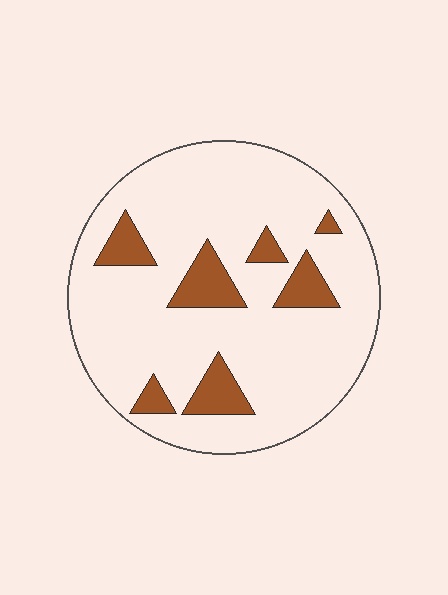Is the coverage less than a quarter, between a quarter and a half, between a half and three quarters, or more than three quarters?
Less than a quarter.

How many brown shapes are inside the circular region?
7.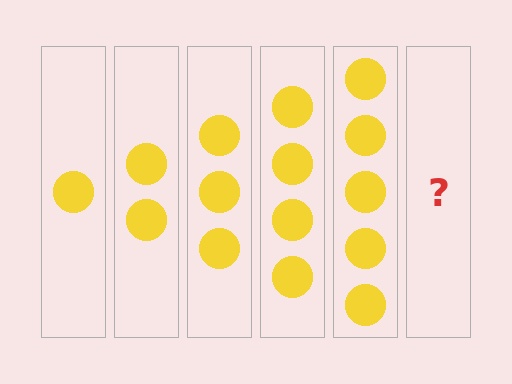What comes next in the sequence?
The next element should be 6 circles.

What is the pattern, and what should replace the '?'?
The pattern is that each step adds one more circle. The '?' should be 6 circles.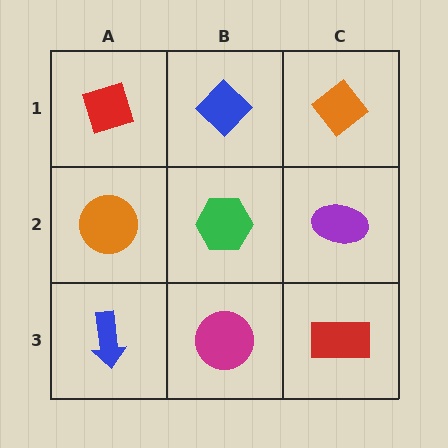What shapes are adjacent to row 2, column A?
A red diamond (row 1, column A), a blue arrow (row 3, column A), a green hexagon (row 2, column B).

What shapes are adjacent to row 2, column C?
An orange diamond (row 1, column C), a red rectangle (row 3, column C), a green hexagon (row 2, column B).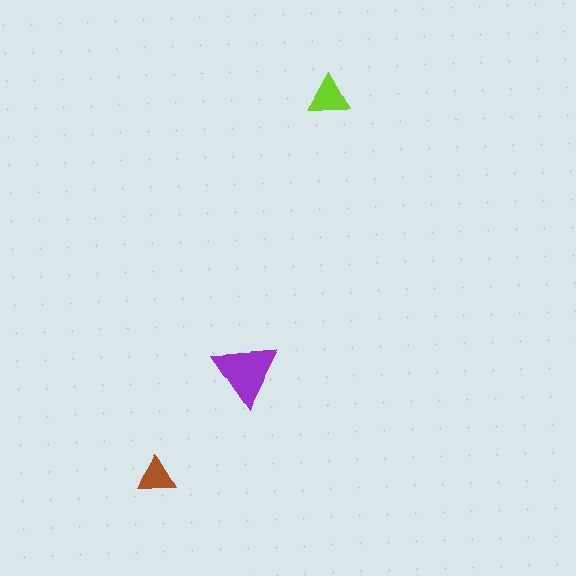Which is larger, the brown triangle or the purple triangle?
The purple one.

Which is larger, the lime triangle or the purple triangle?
The purple one.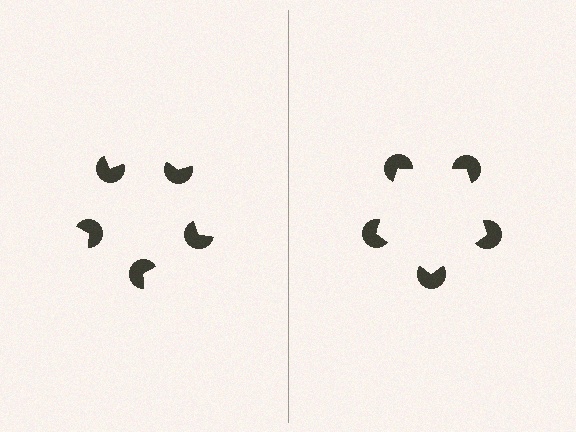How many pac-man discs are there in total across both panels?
10 — 5 on each side.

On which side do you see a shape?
An illusory pentagon appears on the right side. On the left side the wedge cuts are rotated, so no coherent shape forms.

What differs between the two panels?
The pac-man discs are positioned identically on both sides; only the wedge orientations differ. On the right they align to a pentagon; on the left they are misaligned.